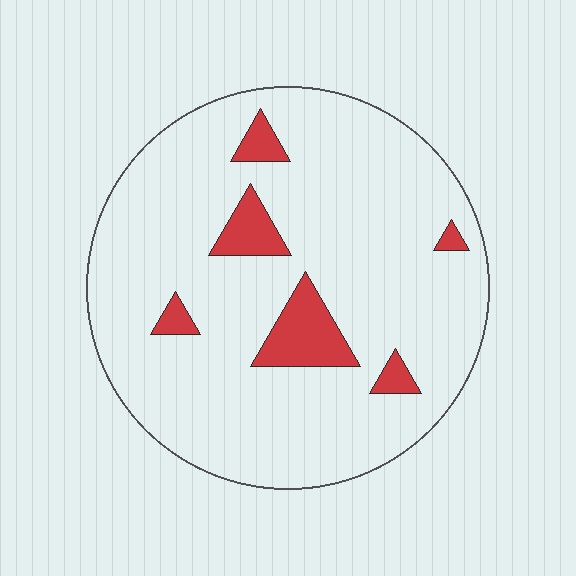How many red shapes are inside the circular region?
6.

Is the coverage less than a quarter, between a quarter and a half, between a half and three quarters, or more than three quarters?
Less than a quarter.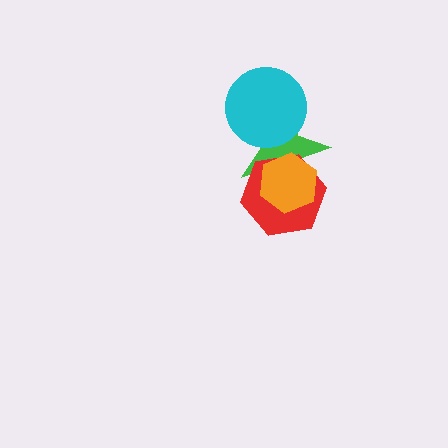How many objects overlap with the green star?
3 objects overlap with the green star.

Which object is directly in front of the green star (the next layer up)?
The red hexagon is directly in front of the green star.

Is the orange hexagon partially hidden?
No, no other shape covers it.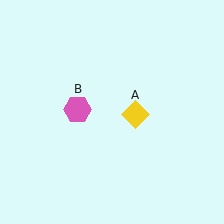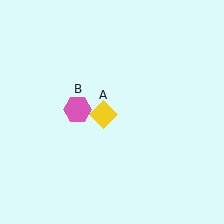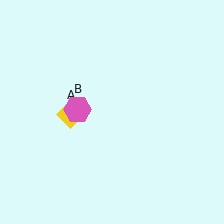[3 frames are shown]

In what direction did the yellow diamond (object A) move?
The yellow diamond (object A) moved left.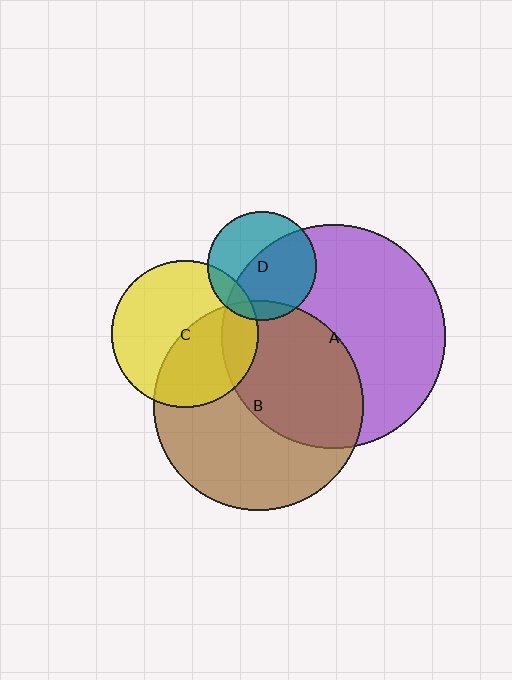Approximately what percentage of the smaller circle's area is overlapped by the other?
Approximately 15%.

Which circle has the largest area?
Circle A (purple).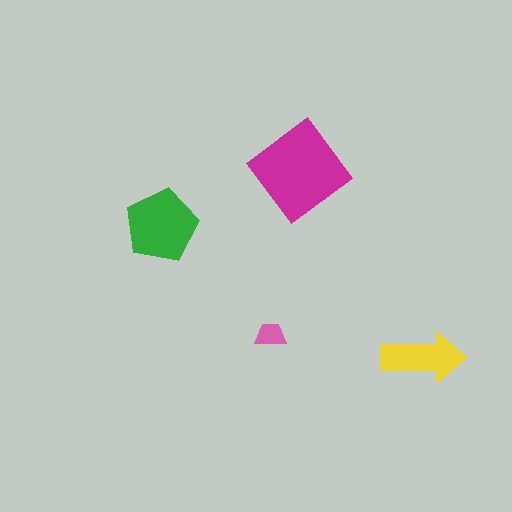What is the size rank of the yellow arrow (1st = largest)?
3rd.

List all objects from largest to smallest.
The magenta diamond, the green pentagon, the yellow arrow, the pink trapezoid.